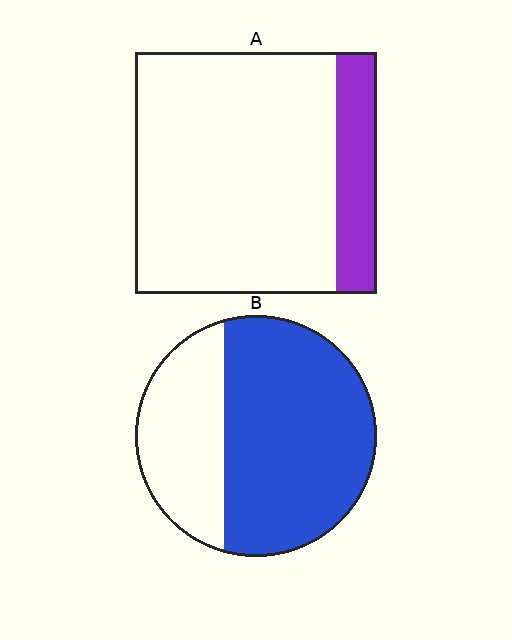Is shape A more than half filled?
No.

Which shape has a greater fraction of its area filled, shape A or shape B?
Shape B.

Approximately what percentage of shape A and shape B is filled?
A is approximately 15% and B is approximately 65%.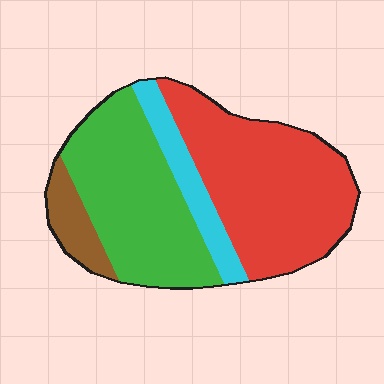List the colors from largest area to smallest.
From largest to smallest: red, green, cyan, brown.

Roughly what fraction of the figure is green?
Green takes up about three eighths (3/8) of the figure.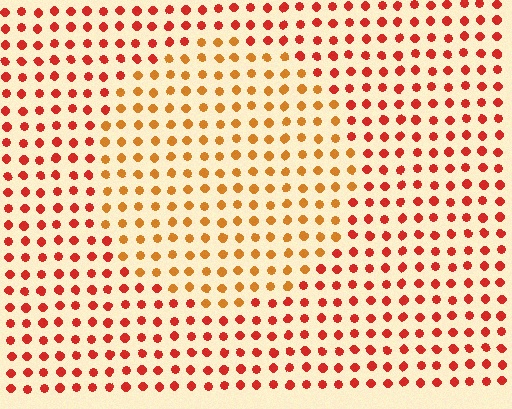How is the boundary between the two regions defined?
The boundary is defined purely by a slight shift in hue (about 30 degrees). Spacing, size, and orientation are identical on both sides.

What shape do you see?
I see a circle.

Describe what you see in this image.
The image is filled with small red elements in a uniform arrangement. A circle-shaped region is visible where the elements are tinted to a slightly different hue, forming a subtle color boundary.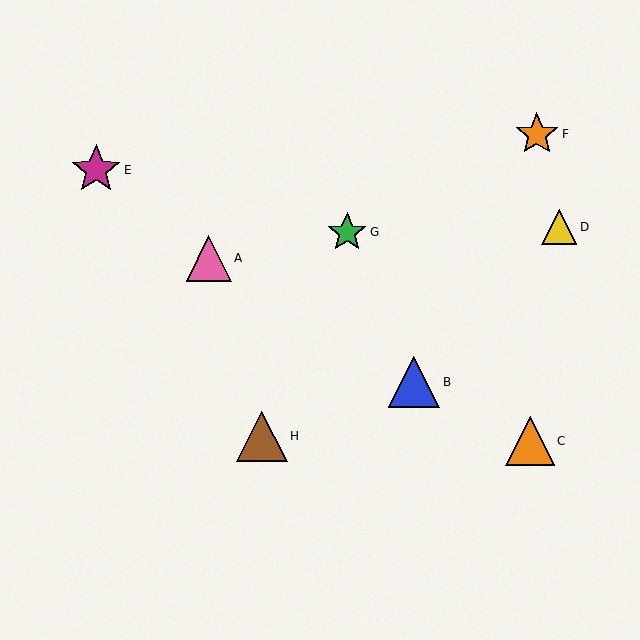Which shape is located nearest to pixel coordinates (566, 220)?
The yellow triangle (labeled D) at (559, 227) is nearest to that location.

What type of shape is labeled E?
Shape E is a magenta star.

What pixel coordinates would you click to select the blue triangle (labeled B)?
Click at (414, 382) to select the blue triangle B.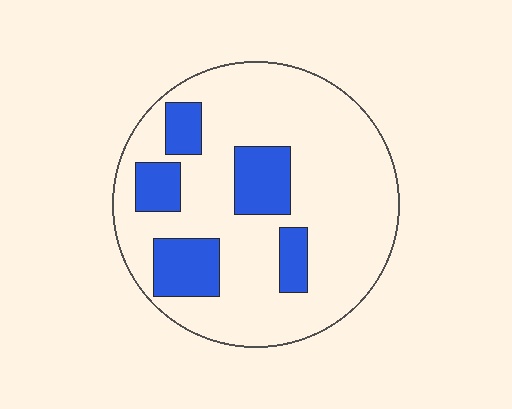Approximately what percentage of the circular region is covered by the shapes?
Approximately 20%.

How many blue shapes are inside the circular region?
5.